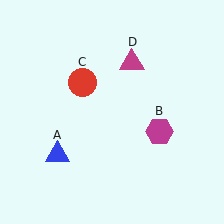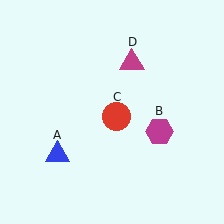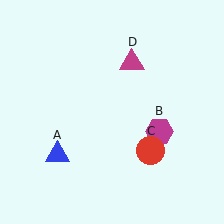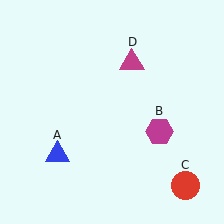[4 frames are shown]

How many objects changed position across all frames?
1 object changed position: red circle (object C).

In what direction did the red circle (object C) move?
The red circle (object C) moved down and to the right.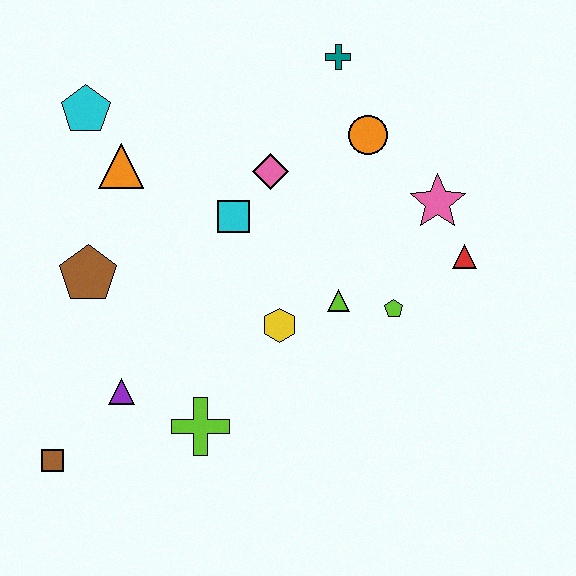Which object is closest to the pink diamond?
The cyan square is closest to the pink diamond.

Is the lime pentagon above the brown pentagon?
No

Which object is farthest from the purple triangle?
The teal cross is farthest from the purple triangle.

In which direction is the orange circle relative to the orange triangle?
The orange circle is to the right of the orange triangle.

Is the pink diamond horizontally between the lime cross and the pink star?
Yes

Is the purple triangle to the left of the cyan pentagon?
No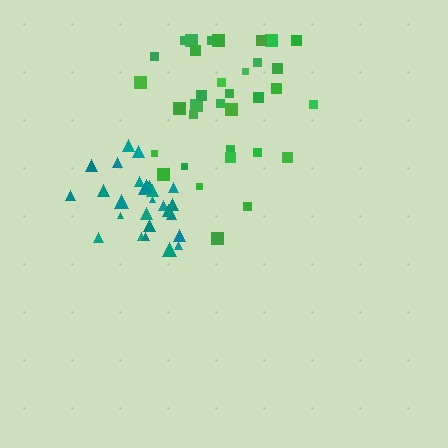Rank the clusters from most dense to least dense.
teal, green.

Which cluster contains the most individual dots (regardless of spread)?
Green (34).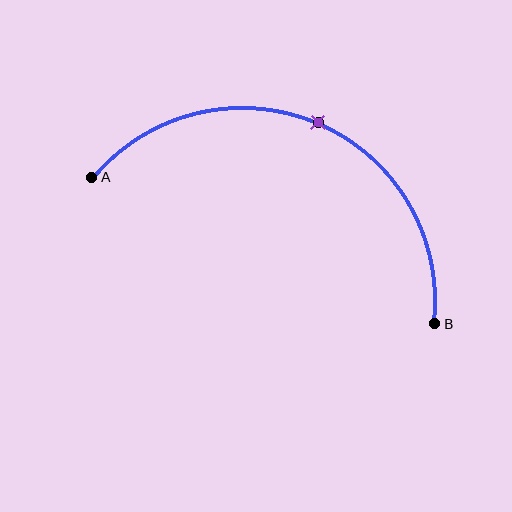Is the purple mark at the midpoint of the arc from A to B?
Yes. The purple mark lies on the arc at equal arc-length from both A and B — it is the arc midpoint.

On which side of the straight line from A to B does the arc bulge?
The arc bulges above the straight line connecting A and B.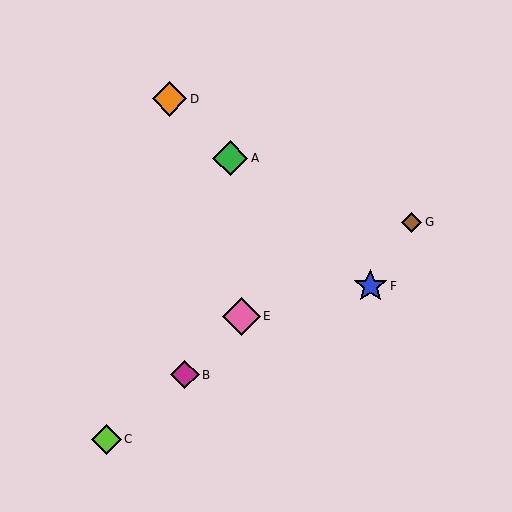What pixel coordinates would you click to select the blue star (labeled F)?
Click at (370, 286) to select the blue star F.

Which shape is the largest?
The pink diamond (labeled E) is the largest.